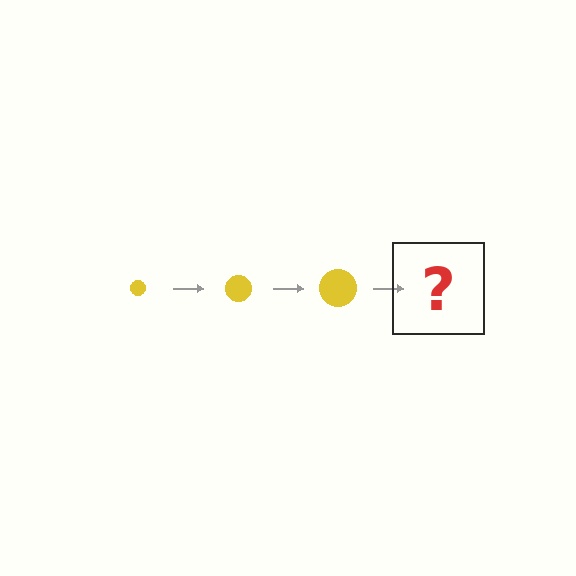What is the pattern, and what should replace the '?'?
The pattern is that the circle gets progressively larger each step. The '?' should be a yellow circle, larger than the previous one.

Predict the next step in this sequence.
The next step is a yellow circle, larger than the previous one.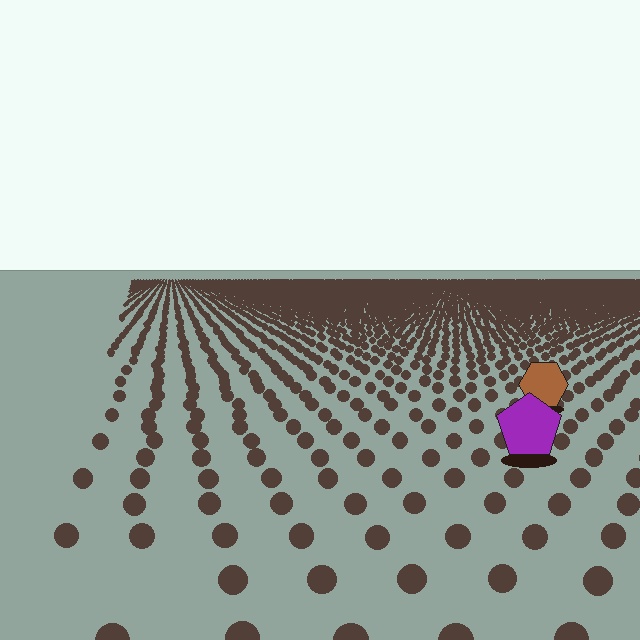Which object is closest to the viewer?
The purple pentagon is closest. The texture marks near it are larger and more spread out.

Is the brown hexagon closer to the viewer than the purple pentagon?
No. The purple pentagon is closer — you can tell from the texture gradient: the ground texture is coarser near it.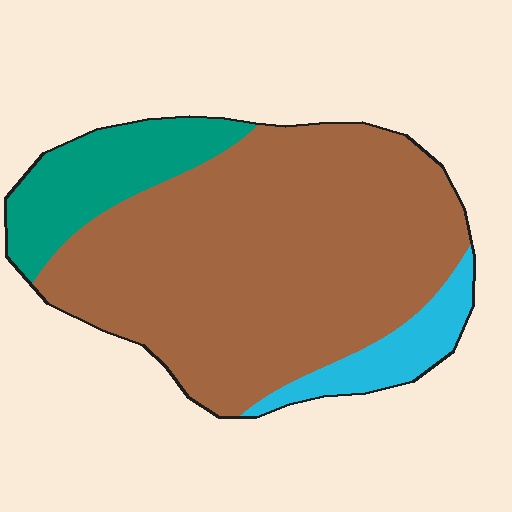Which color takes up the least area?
Cyan, at roughly 10%.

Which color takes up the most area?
Brown, at roughly 75%.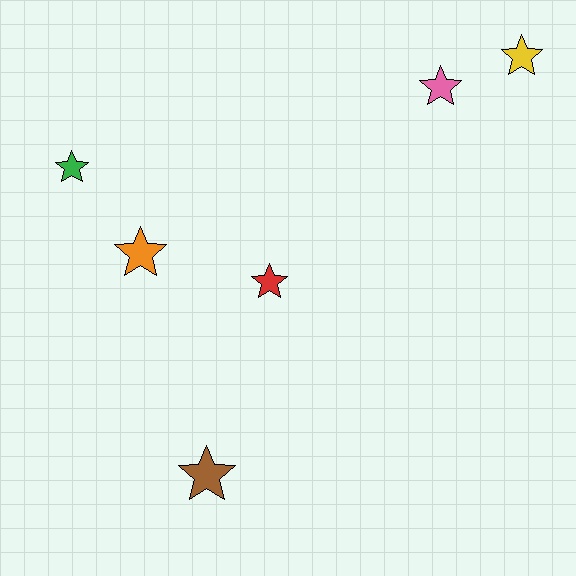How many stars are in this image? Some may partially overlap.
There are 6 stars.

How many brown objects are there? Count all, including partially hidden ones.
There is 1 brown object.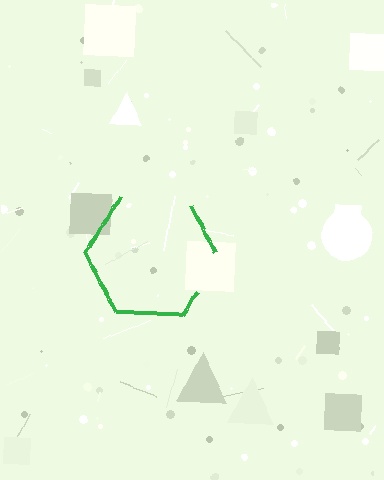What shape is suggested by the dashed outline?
The dashed outline suggests a hexagon.